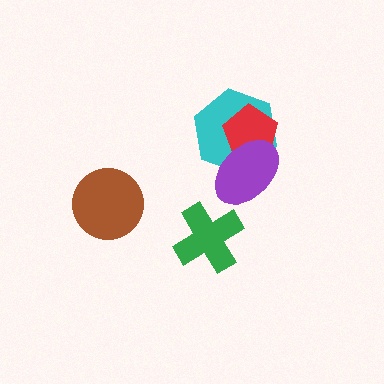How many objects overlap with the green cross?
0 objects overlap with the green cross.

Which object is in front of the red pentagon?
The purple ellipse is in front of the red pentagon.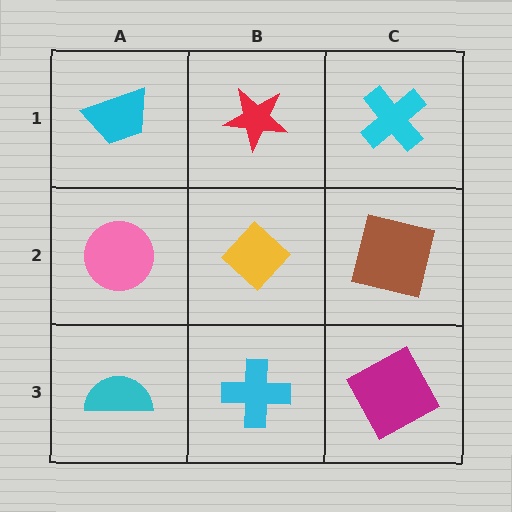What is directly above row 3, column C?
A brown square.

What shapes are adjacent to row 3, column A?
A pink circle (row 2, column A), a cyan cross (row 3, column B).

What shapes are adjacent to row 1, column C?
A brown square (row 2, column C), a red star (row 1, column B).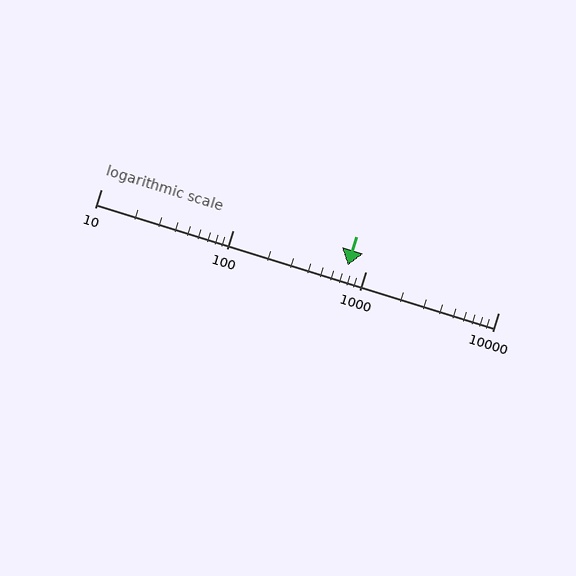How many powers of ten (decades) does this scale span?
The scale spans 3 decades, from 10 to 10000.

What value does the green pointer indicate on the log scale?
The pointer indicates approximately 730.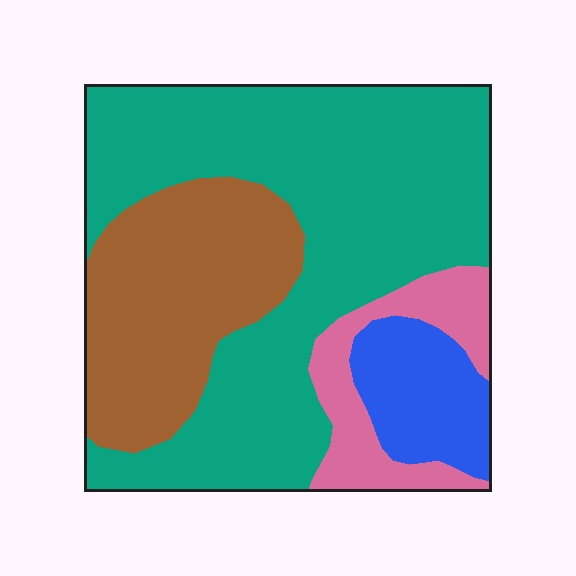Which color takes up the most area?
Teal, at roughly 55%.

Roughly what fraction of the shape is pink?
Pink covers about 10% of the shape.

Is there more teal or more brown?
Teal.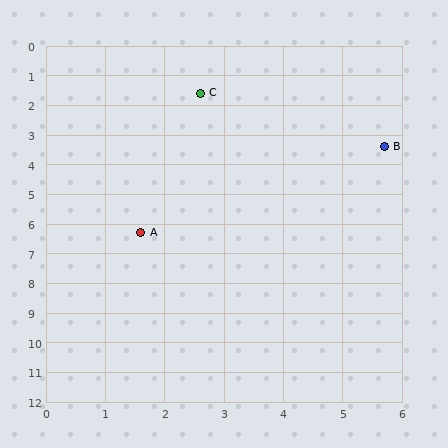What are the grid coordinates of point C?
Point C is at approximately (2.6, 1.6).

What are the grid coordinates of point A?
Point A is at approximately (1.6, 6.3).